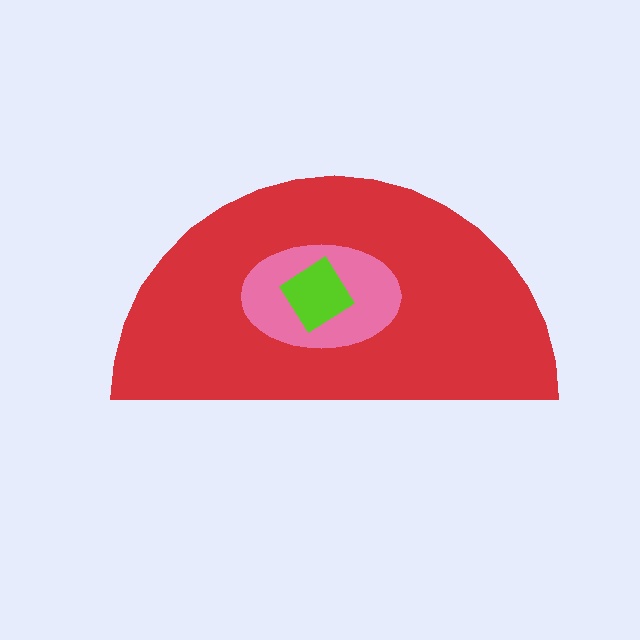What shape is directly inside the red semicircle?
The pink ellipse.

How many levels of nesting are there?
3.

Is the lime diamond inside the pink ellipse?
Yes.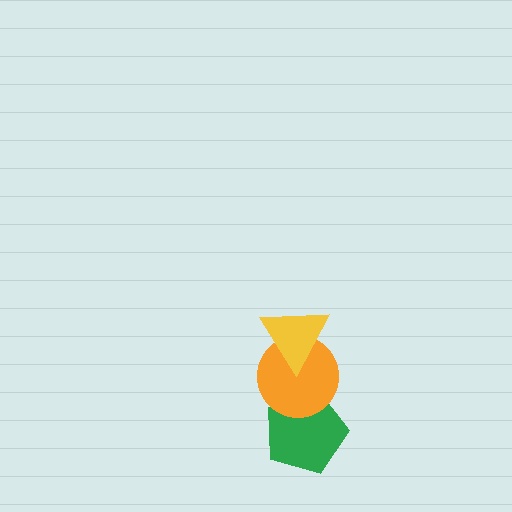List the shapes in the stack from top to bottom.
From top to bottom: the yellow triangle, the orange circle, the green pentagon.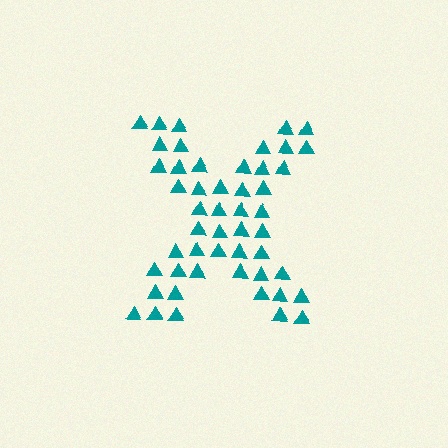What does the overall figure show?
The overall figure shows the letter X.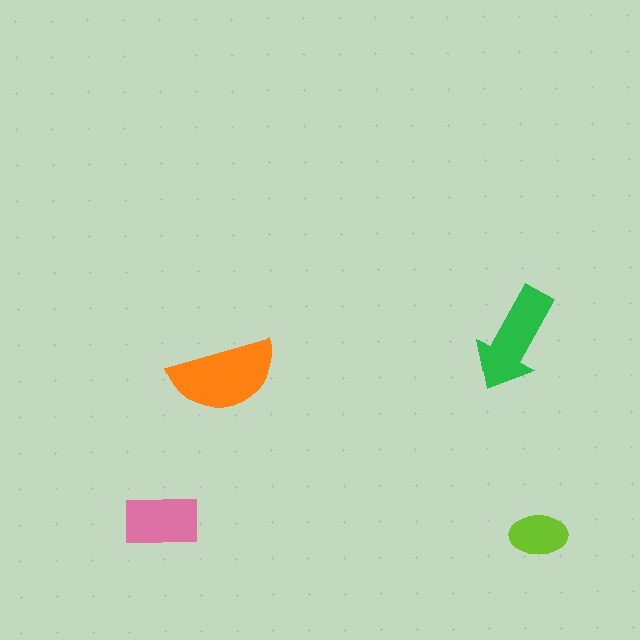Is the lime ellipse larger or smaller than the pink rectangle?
Smaller.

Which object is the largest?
The orange semicircle.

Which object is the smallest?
The lime ellipse.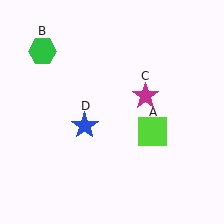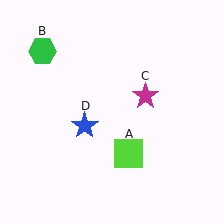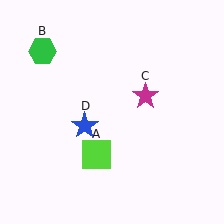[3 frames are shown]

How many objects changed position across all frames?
1 object changed position: lime square (object A).